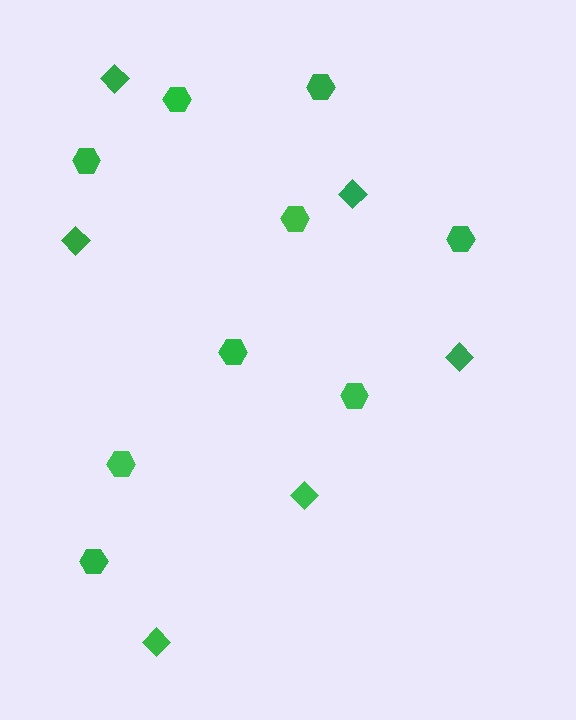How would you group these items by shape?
There are 2 groups: one group of diamonds (6) and one group of hexagons (9).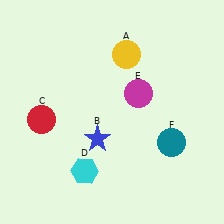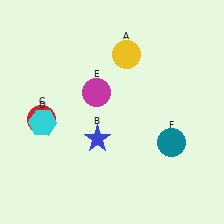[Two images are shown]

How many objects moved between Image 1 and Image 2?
2 objects moved between the two images.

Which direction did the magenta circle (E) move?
The magenta circle (E) moved left.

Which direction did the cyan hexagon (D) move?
The cyan hexagon (D) moved up.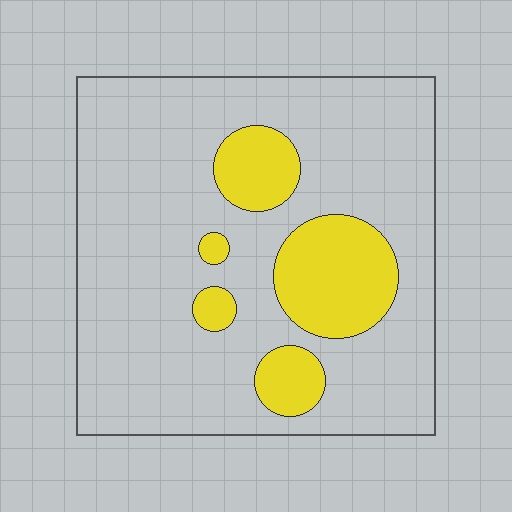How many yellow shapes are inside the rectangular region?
5.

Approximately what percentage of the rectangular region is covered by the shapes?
Approximately 20%.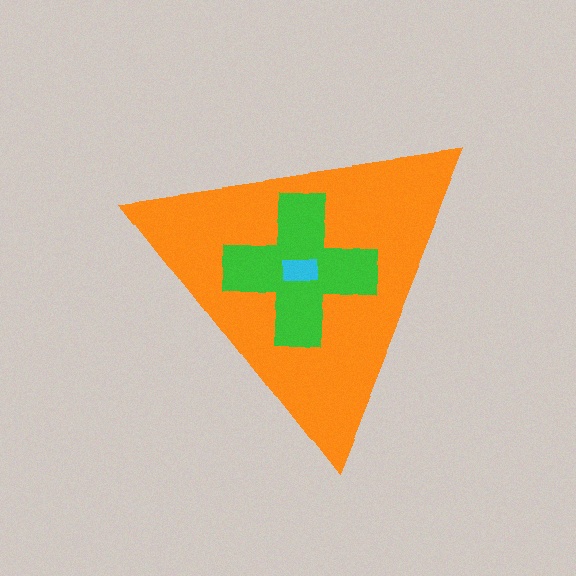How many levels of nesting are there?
3.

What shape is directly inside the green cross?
The cyan rectangle.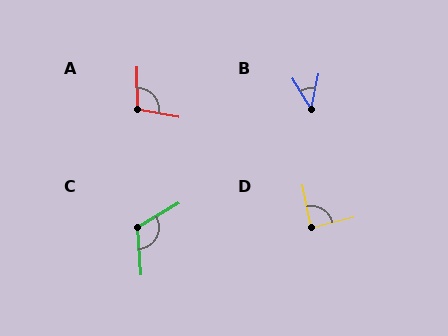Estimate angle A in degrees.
Approximately 102 degrees.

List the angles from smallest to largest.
B (43°), D (88°), A (102°), C (116°).